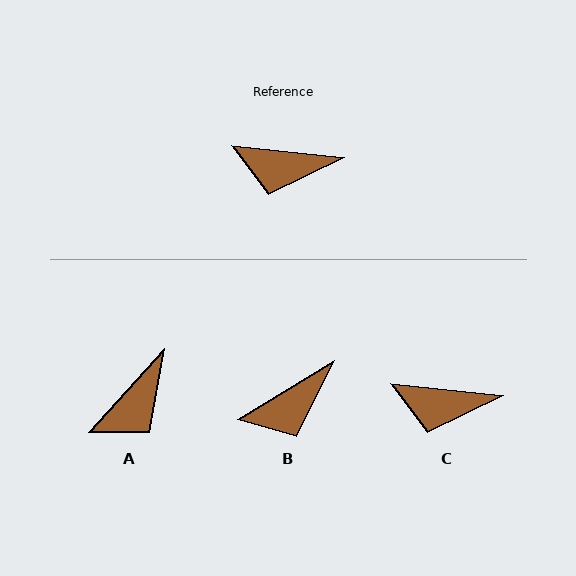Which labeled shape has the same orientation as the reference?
C.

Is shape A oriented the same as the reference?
No, it is off by about 53 degrees.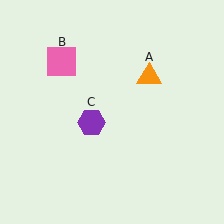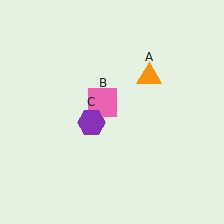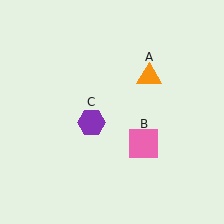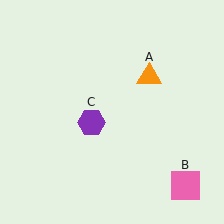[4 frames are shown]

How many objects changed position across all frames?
1 object changed position: pink square (object B).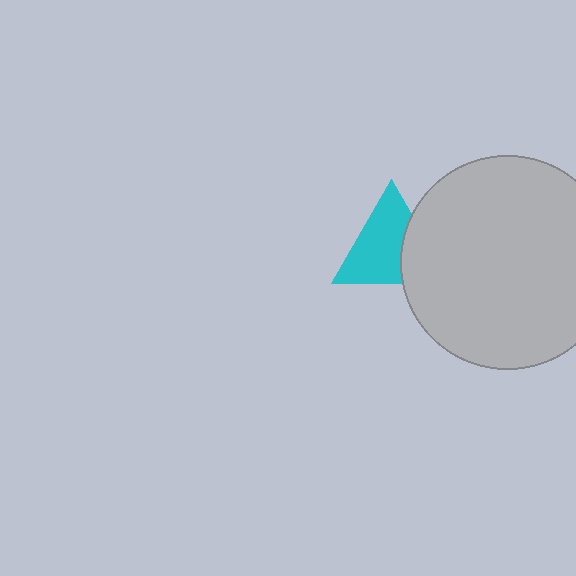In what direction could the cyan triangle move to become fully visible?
The cyan triangle could move left. That would shift it out from behind the light gray circle entirely.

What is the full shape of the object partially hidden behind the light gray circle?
The partially hidden object is a cyan triangle.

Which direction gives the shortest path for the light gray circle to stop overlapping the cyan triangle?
Moving right gives the shortest separation.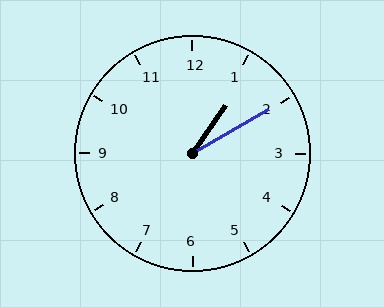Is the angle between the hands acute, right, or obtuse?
It is acute.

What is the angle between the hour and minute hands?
Approximately 25 degrees.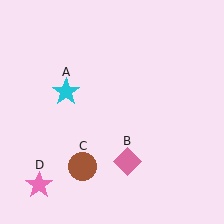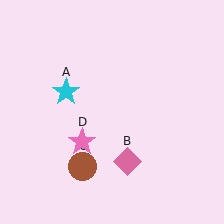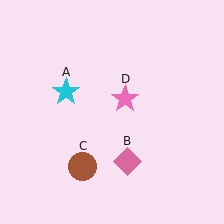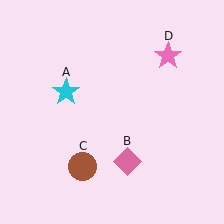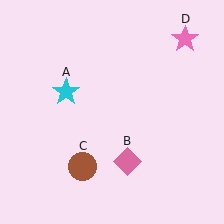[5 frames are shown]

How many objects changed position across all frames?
1 object changed position: pink star (object D).